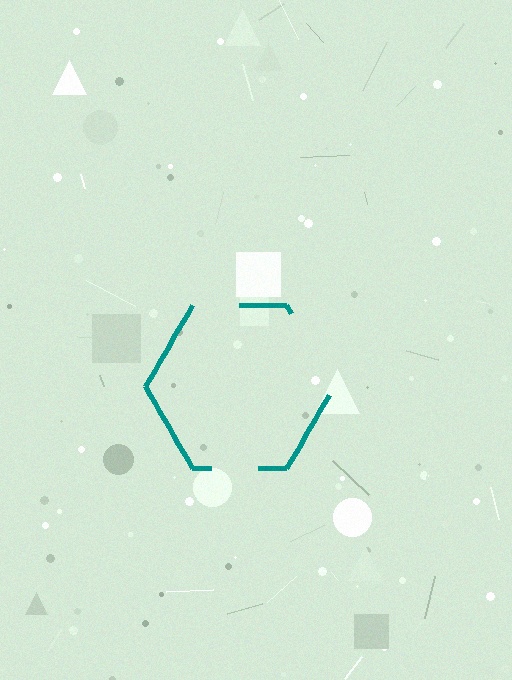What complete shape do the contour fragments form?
The contour fragments form a hexagon.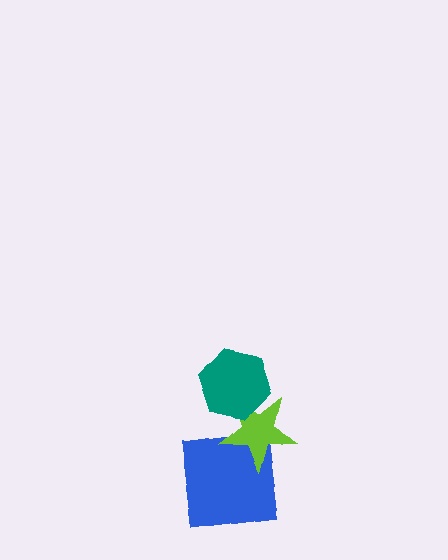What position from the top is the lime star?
The lime star is 2nd from the top.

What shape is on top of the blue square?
The lime star is on top of the blue square.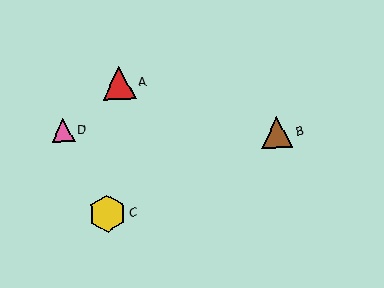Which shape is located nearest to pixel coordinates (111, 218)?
The yellow hexagon (labeled C) at (107, 213) is nearest to that location.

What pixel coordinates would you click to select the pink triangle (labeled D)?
Click at (63, 130) to select the pink triangle D.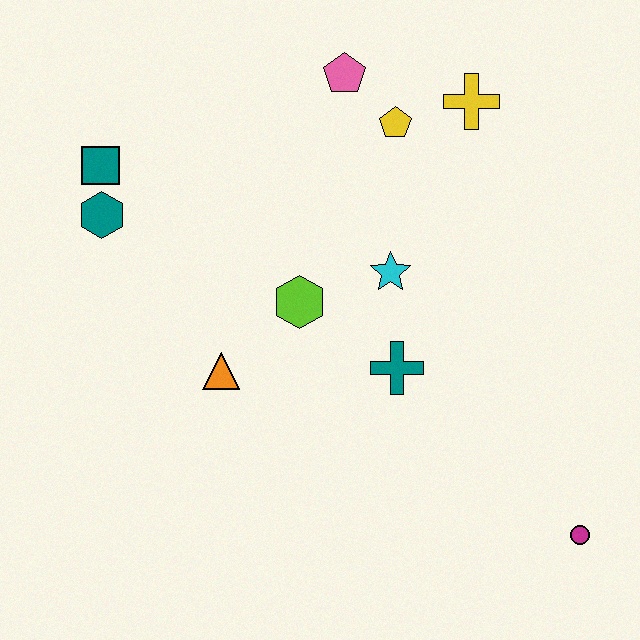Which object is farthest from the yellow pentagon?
The magenta circle is farthest from the yellow pentagon.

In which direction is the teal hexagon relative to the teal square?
The teal hexagon is below the teal square.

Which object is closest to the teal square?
The teal hexagon is closest to the teal square.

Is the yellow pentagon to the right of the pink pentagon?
Yes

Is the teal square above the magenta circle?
Yes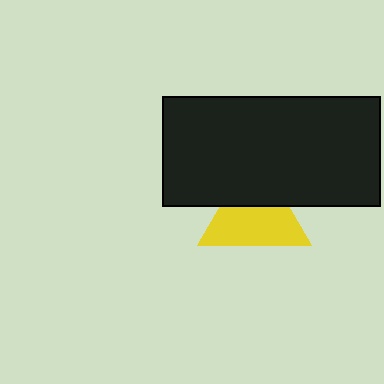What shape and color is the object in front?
The object in front is a black rectangle.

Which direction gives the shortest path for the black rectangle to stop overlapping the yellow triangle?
Moving up gives the shortest separation.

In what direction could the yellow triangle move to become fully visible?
The yellow triangle could move down. That would shift it out from behind the black rectangle entirely.